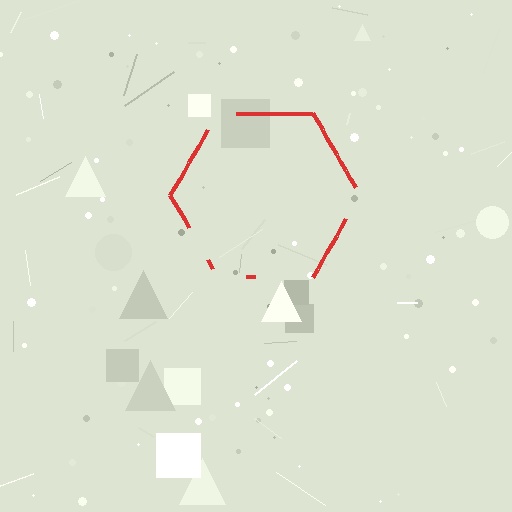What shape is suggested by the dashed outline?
The dashed outline suggests a hexagon.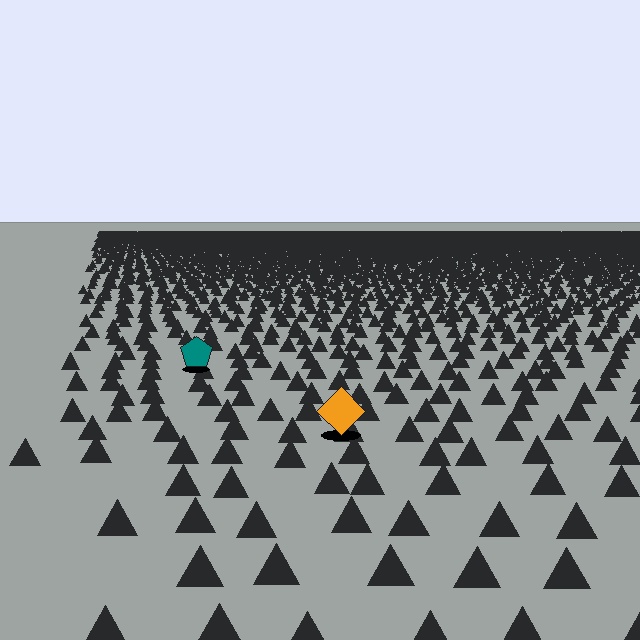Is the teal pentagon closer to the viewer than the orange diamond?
No. The orange diamond is closer — you can tell from the texture gradient: the ground texture is coarser near it.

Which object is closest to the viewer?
The orange diamond is closest. The texture marks near it are larger and more spread out.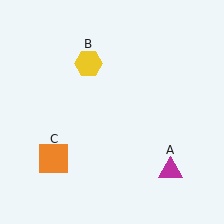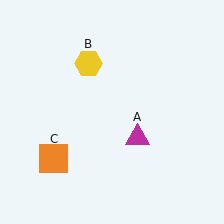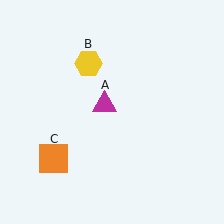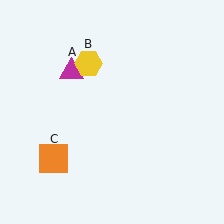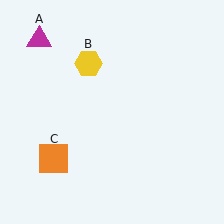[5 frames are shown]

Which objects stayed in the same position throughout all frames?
Yellow hexagon (object B) and orange square (object C) remained stationary.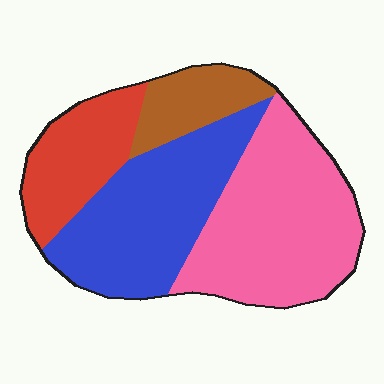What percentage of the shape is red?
Red takes up about one sixth (1/6) of the shape.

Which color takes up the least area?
Brown, at roughly 10%.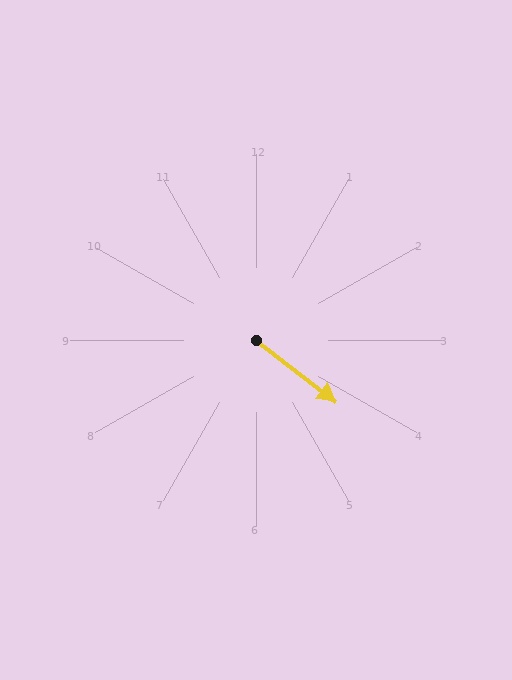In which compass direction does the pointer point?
Southeast.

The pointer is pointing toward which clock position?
Roughly 4 o'clock.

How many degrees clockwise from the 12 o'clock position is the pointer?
Approximately 128 degrees.